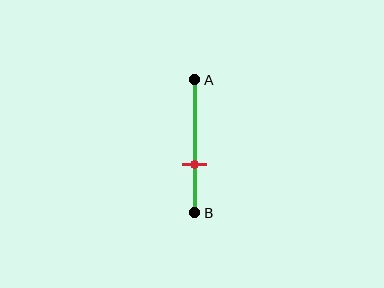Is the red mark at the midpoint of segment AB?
No, the mark is at about 65% from A, not at the 50% midpoint.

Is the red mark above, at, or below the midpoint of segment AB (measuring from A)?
The red mark is below the midpoint of segment AB.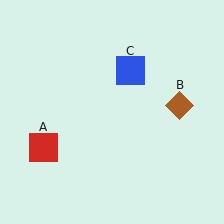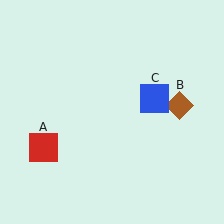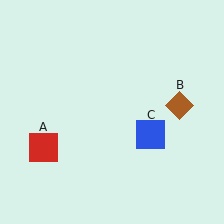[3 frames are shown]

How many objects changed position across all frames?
1 object changed position: blue square (object C).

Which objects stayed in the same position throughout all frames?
Red square (object A) and brown diamond (object B) remained stationary.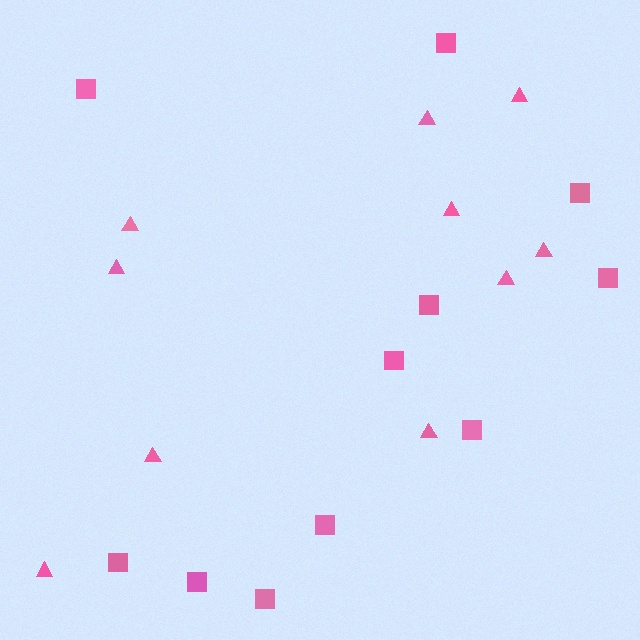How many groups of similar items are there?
There are 2 groups: one group of squares (11) and one group of triangles (10).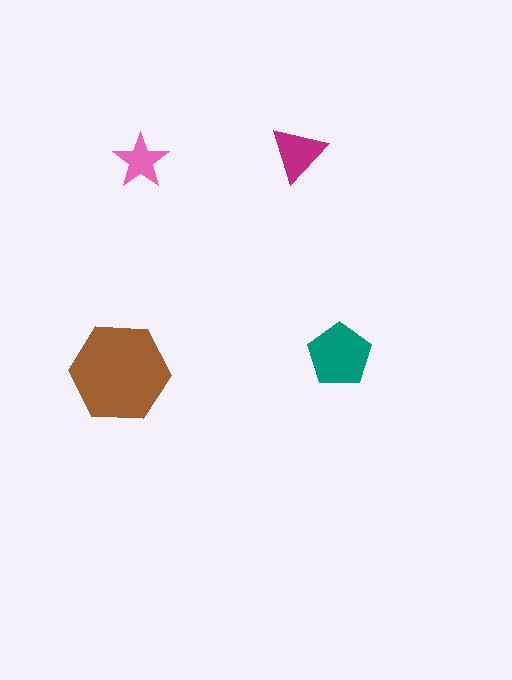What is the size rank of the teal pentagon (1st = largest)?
2nd.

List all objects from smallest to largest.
The pink star, the magenta triangle, the teal pentagon, the brown hexagon.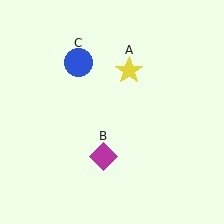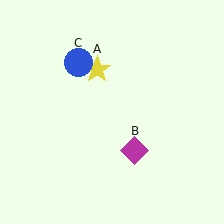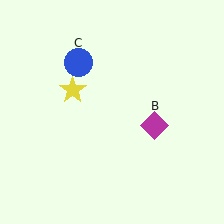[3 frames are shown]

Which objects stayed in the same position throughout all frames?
Blue circle (object C) remained stationary.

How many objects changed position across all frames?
2 objects changed position: yellow star (object A), magenta diamond (object B).